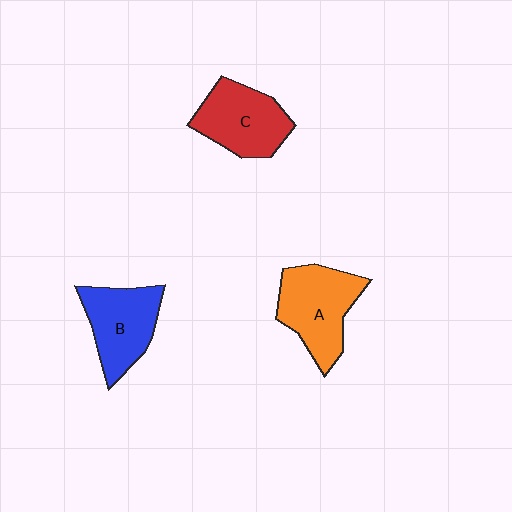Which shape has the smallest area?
Shape B (blue).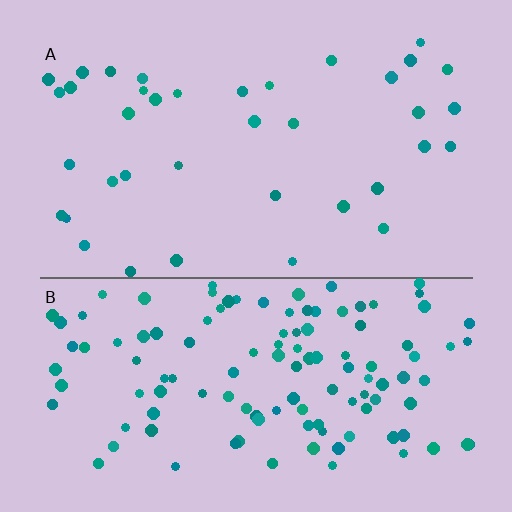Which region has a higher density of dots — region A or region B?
B (the bottom).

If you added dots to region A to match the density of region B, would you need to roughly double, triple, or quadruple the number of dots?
Approximately triple.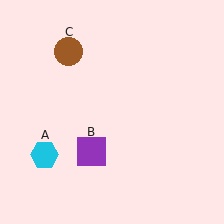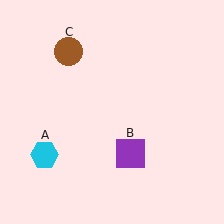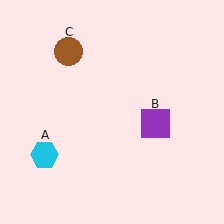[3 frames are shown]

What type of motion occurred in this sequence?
The purple square (object B) rotated counterclockwise around the center of the scene.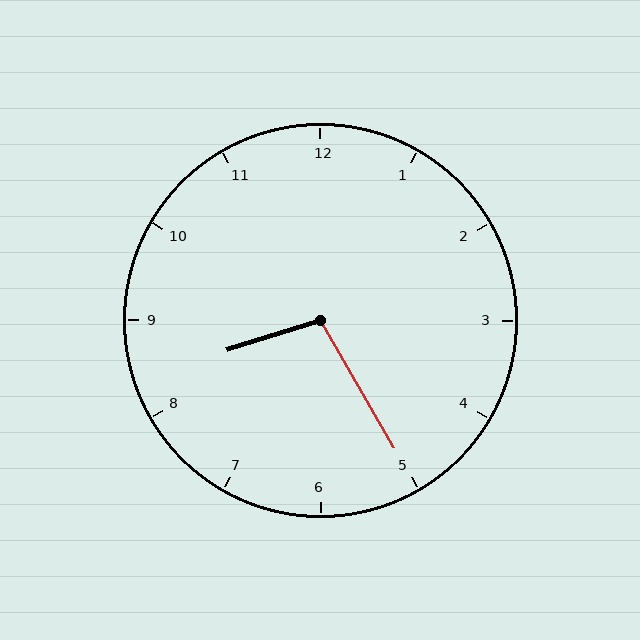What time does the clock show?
8:25.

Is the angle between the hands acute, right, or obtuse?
It is obtuse.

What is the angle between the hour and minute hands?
Approximately 102 degrees.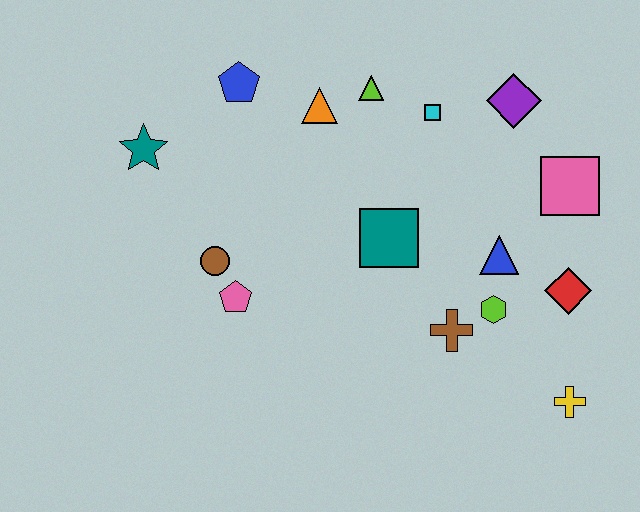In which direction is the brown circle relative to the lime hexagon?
The brown circle is to the left of the lime hexagon.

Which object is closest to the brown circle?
The pink pentagon is closest to the brown circle.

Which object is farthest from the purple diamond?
The teal star is farthest from the purple diamond.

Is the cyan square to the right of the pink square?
No